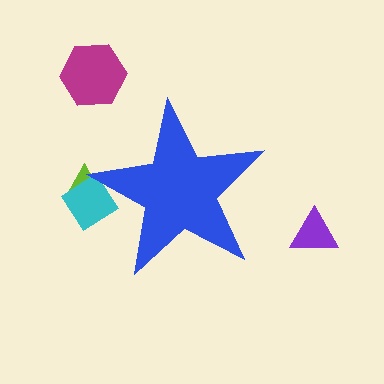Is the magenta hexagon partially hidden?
No, the magenta hexagon is fully visible.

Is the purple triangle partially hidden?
No, the purple triangle is fully visible.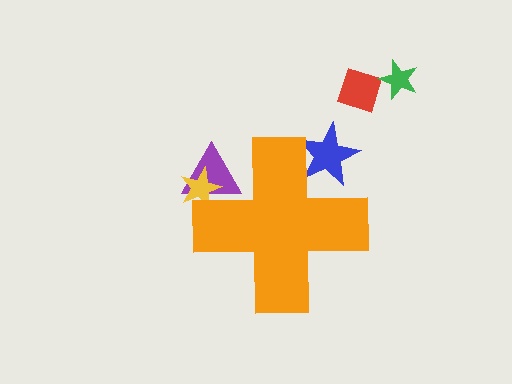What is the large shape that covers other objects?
An orange cross.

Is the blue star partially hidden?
Yes, the blue star is partially hidden behind the orange cross.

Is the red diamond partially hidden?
No, the red diamond is fully visible.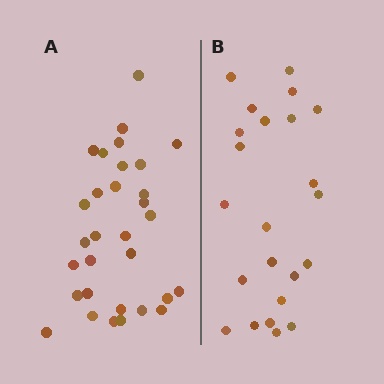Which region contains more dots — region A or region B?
Region A (the left region) has more dots.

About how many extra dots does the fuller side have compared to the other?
Region A has roughly 8 or so more dots than region B.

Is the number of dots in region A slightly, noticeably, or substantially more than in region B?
Region A has noticeably more, but not dramatically so. The ratio is roughly 1.3 to 1.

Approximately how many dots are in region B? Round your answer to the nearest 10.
About 20 dots. (The exact count is 23, which rounds to 20.)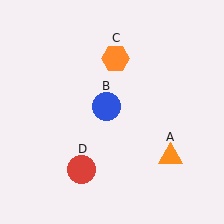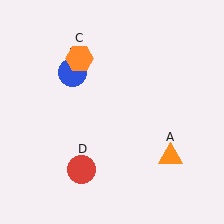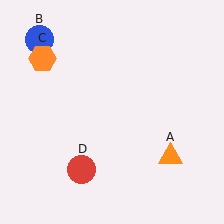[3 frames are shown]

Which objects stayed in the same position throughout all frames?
Orange triangle (object A) and red circle (object D) remained stationary.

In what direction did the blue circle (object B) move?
The blue circle (object B) moved up and to the left.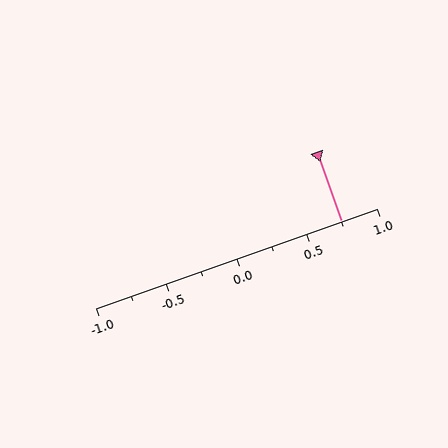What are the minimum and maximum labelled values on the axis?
The axis runs from -1.0 to 1.0.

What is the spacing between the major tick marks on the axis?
The major ticks are spaced 0.5 apart.